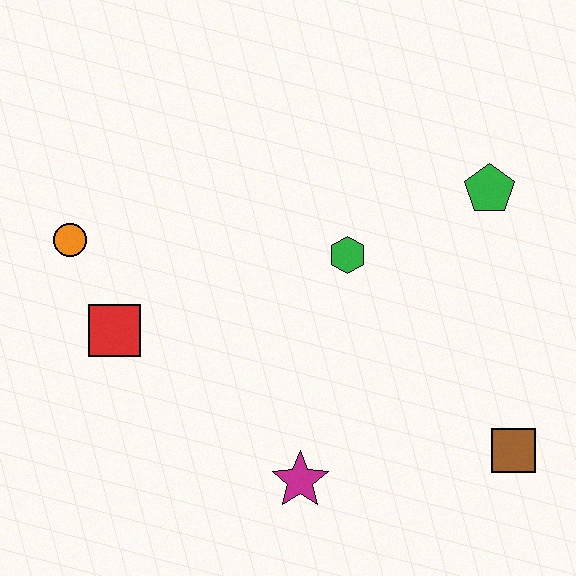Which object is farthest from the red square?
The brown square is farthest from the red square.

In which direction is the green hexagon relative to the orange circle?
The green hexagon is to the right of the orange circle.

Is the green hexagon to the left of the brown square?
Yes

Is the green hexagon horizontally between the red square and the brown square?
Yes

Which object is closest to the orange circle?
The red square is closest to the orange circle.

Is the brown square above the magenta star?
Yes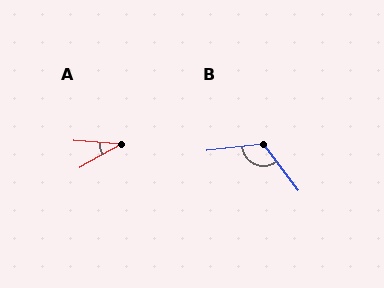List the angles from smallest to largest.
A (33°), B (121°).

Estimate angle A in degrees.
Approximately 33 degrees.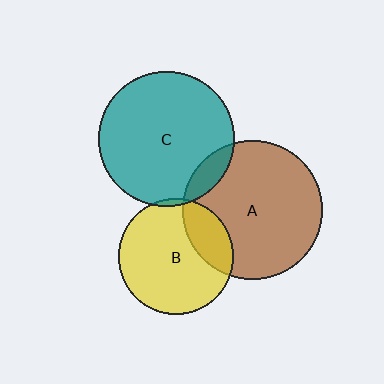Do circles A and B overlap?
Yes.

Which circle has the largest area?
Circle A (brown).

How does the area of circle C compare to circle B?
Approximately 1.4 times.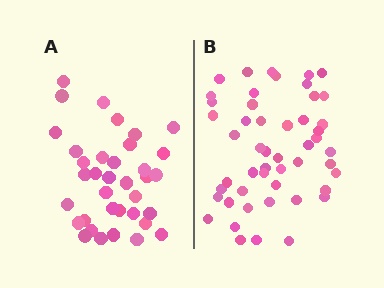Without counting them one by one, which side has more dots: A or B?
Region B (the right region) has more dots.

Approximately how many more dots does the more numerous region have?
Region B has approximately 15 more dots than region A.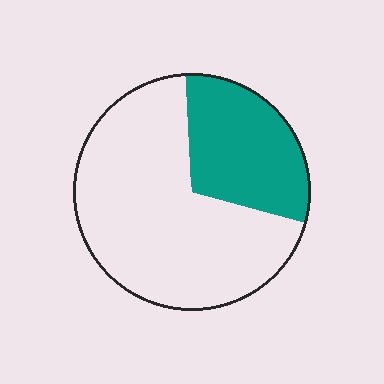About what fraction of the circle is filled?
About one third (1/3).